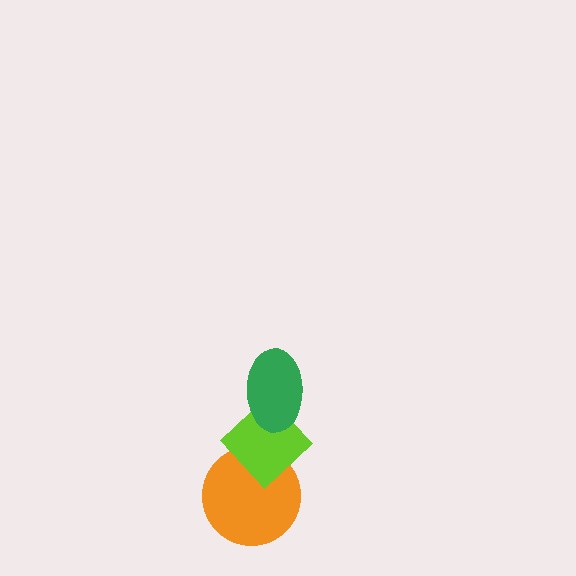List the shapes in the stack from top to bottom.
From top to bottom: the green ellipse, the lime diamond, the orange circle.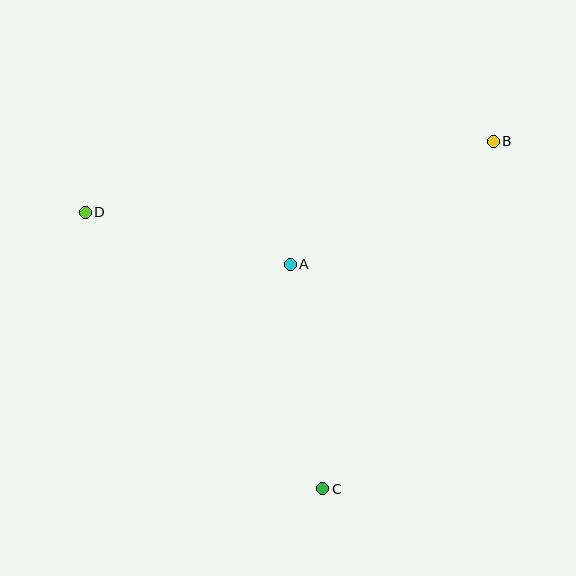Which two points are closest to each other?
Points A and D are closest to each other.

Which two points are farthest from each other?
Points B and D are farthest from each other.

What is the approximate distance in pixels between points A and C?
The distance between A and C is approximately 227 pixels.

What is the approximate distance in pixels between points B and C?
The distance between B and C is approximately 387 pixels.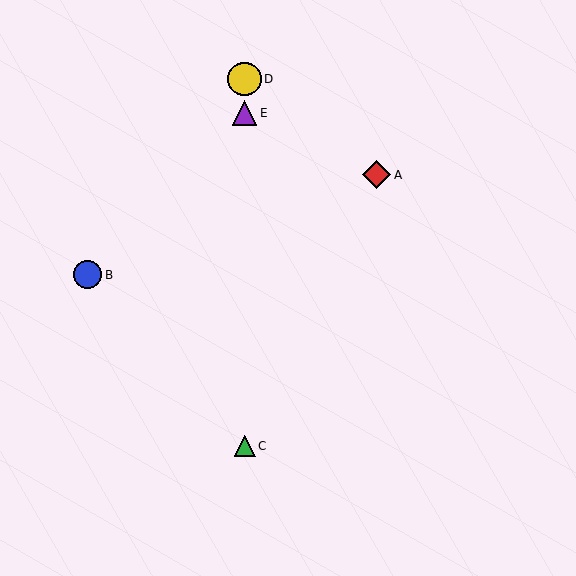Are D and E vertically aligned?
Yes, both are at x≈245.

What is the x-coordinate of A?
Object A is at x≈377.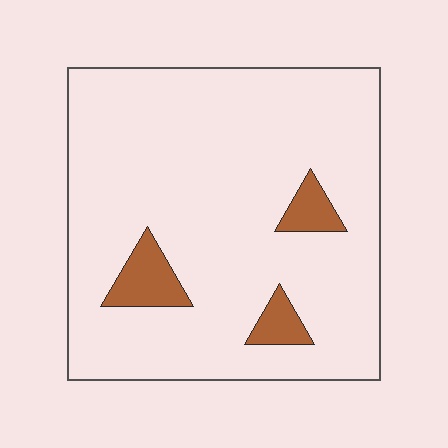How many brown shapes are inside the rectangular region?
3.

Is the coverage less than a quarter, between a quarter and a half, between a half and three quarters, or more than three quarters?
Less than a quarter.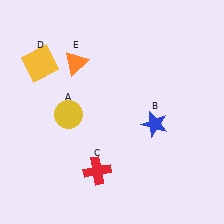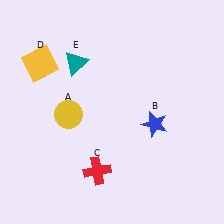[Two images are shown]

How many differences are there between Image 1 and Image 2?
There is 1 difference between the two images.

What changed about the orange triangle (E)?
In Image 1, E is orange. In Image 2, it changed to teal.